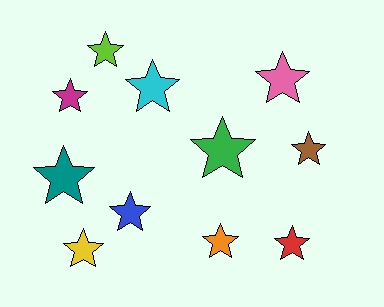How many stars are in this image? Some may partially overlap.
There are 11 stars.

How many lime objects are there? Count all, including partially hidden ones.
There is 1 lime object.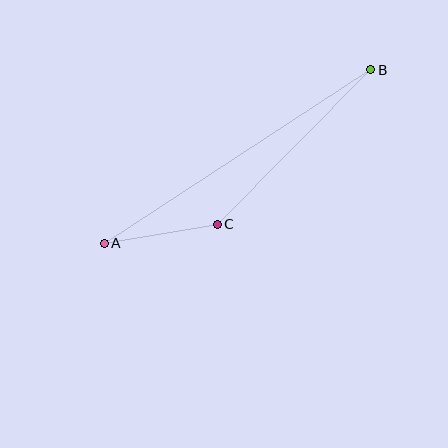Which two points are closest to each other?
Points A and C are closest to each other.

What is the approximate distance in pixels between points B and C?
The distance between B and C is approximately 218 pixels.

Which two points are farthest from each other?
Points A and B are farthest from each other.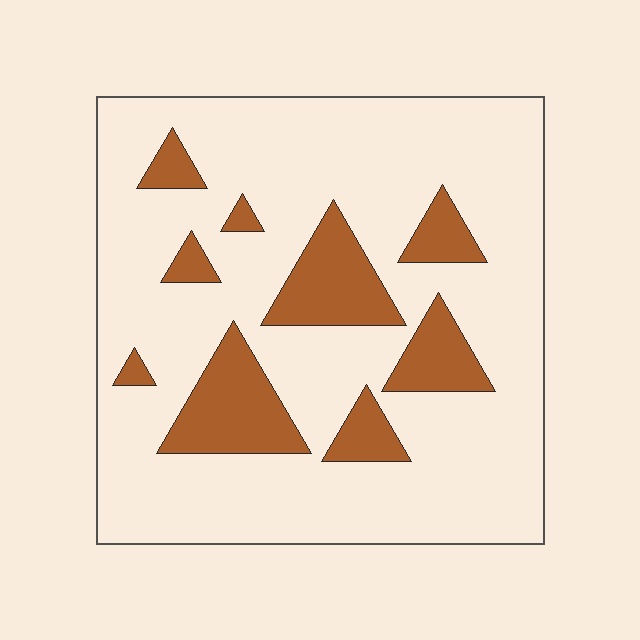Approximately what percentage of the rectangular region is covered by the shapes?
Approximately 20%.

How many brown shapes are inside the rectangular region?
9.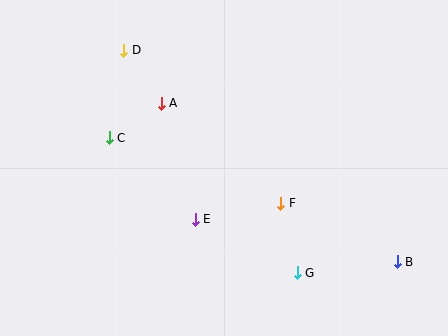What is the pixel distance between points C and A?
The distance between C and A is 62 pixels.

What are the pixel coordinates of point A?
Point A is at (161, 103).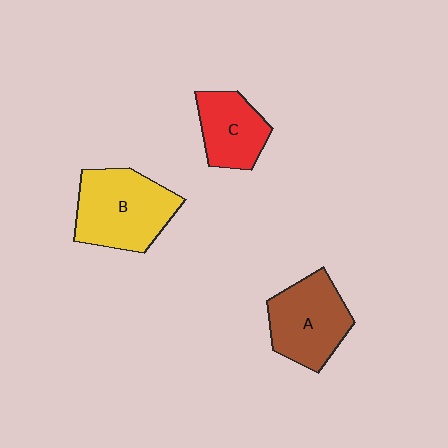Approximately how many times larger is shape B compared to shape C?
Approximately 1.5 times.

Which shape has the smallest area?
Shape C (red).